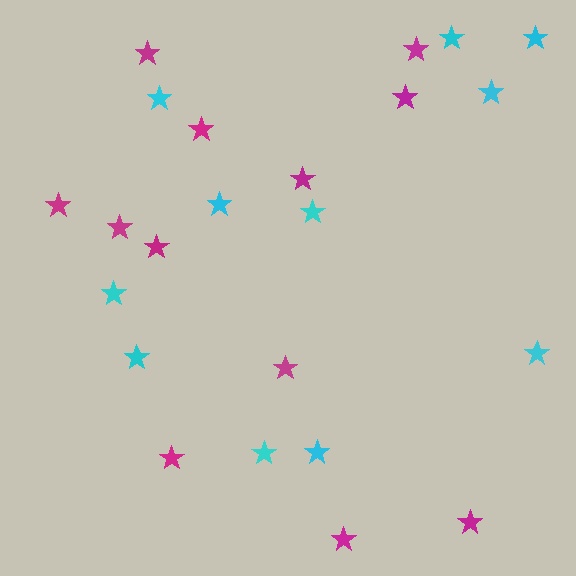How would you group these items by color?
There are 2 groups: one group of magenta stars (12) and one group of cyan stars (11).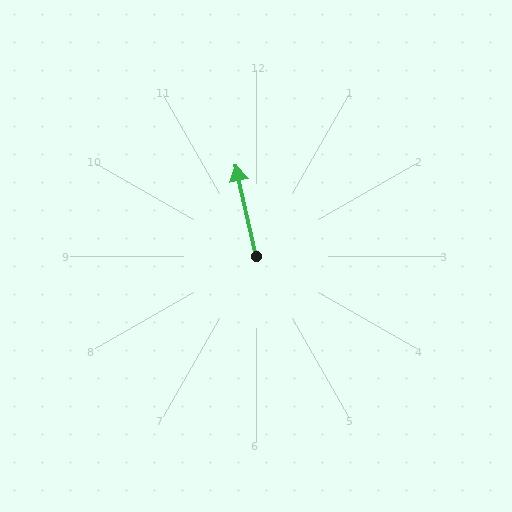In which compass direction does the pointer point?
North.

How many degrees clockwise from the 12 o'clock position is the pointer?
Approximately 347 degrees.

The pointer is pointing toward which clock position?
Roughly 12 o'clock.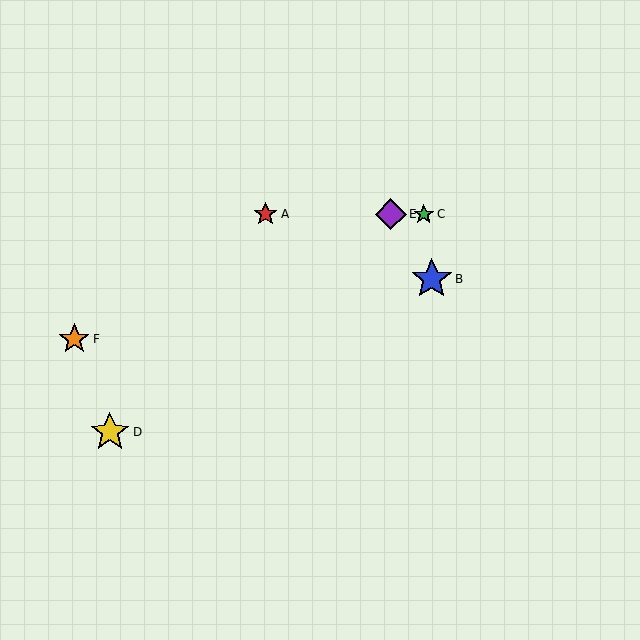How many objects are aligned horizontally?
3 objects (A, C, E) are aligned horizontally.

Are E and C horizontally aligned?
Yes, both are at y≈214.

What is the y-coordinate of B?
Object B is at y≈279.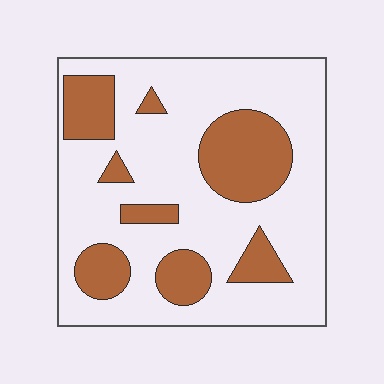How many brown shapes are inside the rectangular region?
8.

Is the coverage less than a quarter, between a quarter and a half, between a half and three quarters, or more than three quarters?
Between a quarter and a half.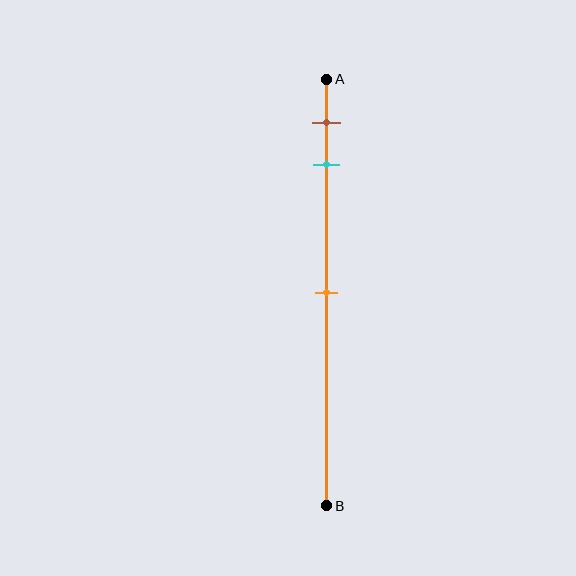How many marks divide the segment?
There are 3 marks dividing the segment.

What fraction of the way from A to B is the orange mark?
The orange mark is approximately 50% (0.5) of the way from A to B.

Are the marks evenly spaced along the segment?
No, the marks are not evenly spaced.